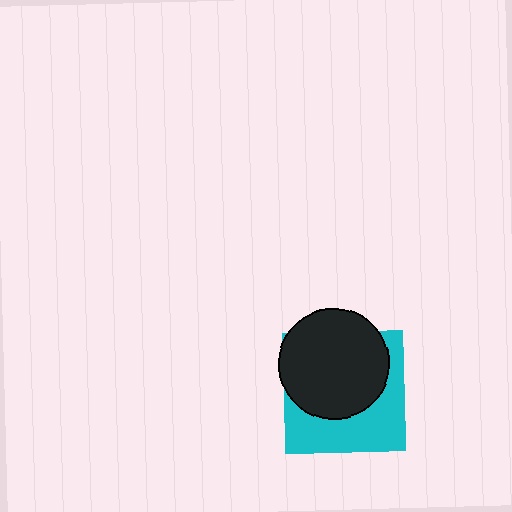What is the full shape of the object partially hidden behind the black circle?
The partially hidden object is a cyan square.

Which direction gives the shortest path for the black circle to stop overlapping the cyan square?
Moving up gives the shortest separation.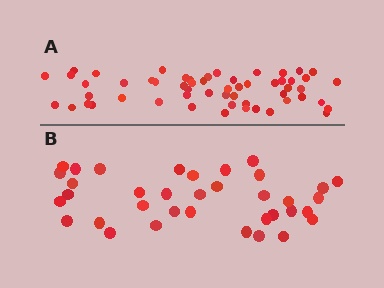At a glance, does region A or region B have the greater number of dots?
Region A (the top region) has more dots.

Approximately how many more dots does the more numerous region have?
Region A has approximately 20 more dots than region B.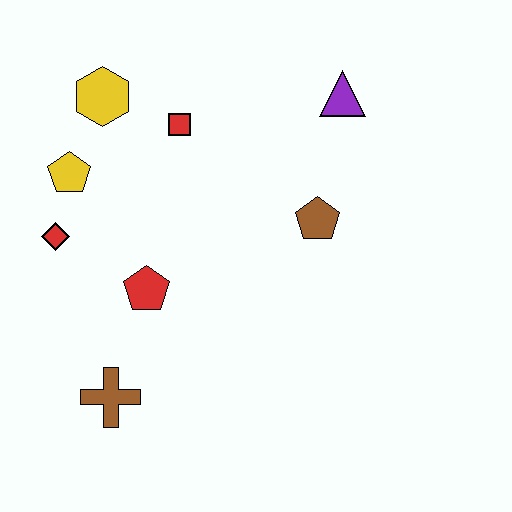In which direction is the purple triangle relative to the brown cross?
The purple triangle is above the brown cross.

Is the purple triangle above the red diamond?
Yes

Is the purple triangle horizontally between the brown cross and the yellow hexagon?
No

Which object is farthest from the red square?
The brown cross is farthest from the red square.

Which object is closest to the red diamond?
The yellow pentagon is closest to the red diamond.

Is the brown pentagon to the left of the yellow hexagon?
No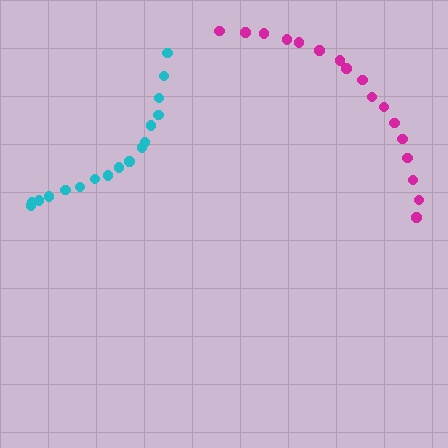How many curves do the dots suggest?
There are 2 distinct paths.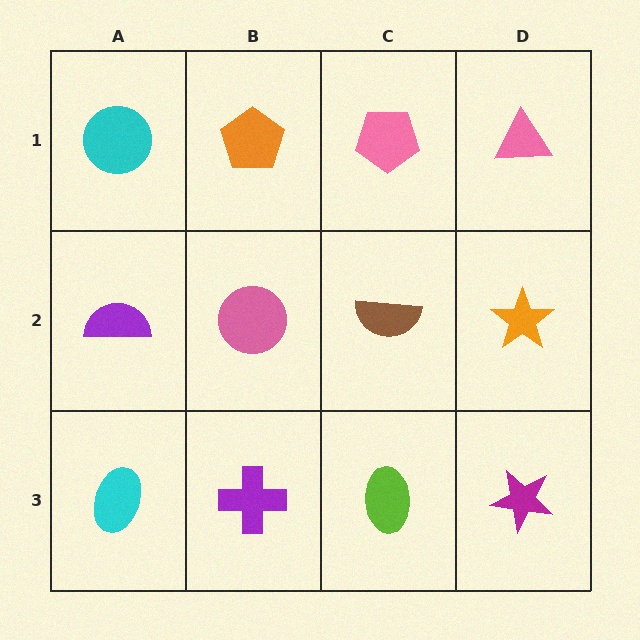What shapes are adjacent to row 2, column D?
A pink triangle (row 1, column D), a magenta star (row 3, column D), a brown semicircle (row 2, column C).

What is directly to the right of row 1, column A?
An orange pentagon.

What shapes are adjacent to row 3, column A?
A purple semicircle (row 2, column A), a purple cross (row 3, column B).